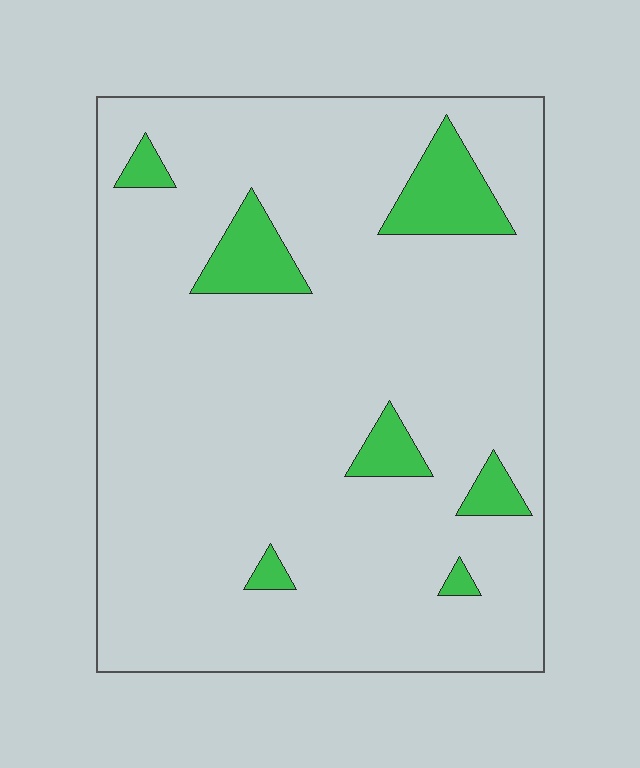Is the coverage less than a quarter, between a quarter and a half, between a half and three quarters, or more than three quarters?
Less than a quarter.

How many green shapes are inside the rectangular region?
7.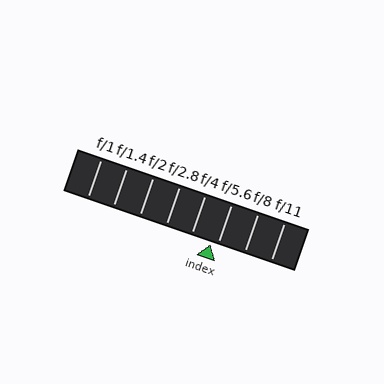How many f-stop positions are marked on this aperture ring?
There are 8 f-stop positions marked.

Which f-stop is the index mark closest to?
The index mark is closest to f/5.6.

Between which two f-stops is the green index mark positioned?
The index mark is between f/4 and f/5.6.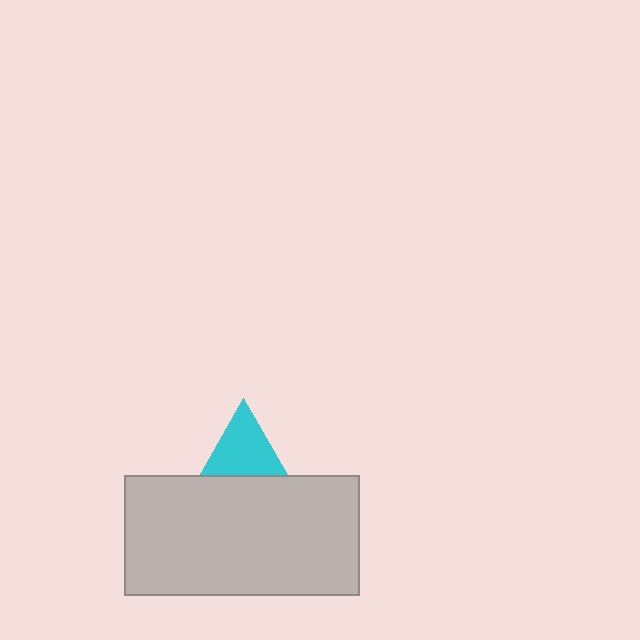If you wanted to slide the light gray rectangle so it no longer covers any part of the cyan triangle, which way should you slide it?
Slide it down — that is the most direct way to separate the two shapes.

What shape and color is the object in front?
The object in front is a light gray rectangle.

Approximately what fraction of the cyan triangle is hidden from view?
Roughly 46% of the cyan triangle is hidden behind the light gray rectangle.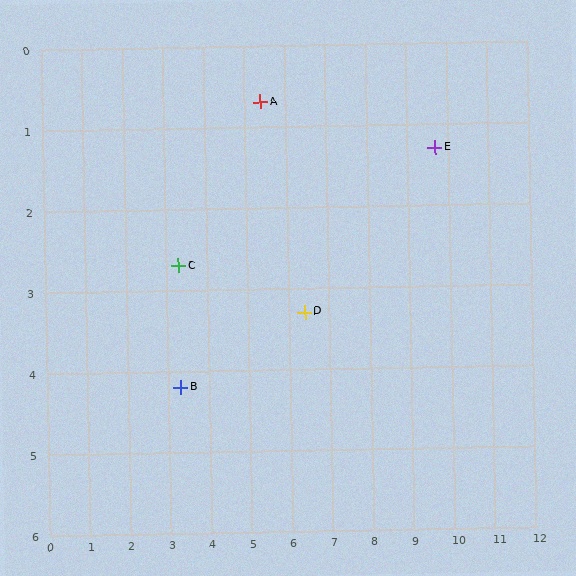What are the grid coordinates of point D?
Point D is at approximately (6.4, 3.3).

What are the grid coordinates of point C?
Point C is at approximately (3.3, 2.7).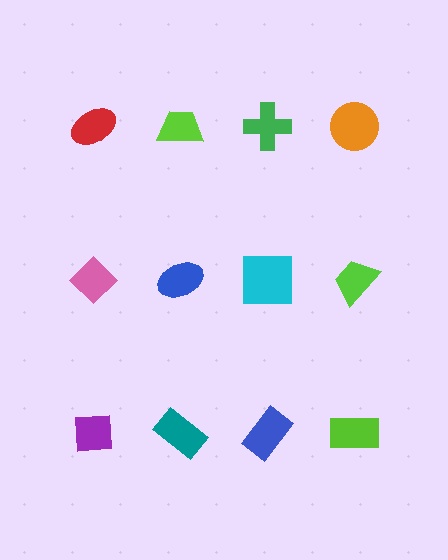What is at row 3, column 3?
A blue rectangle.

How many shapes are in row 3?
4 shapes.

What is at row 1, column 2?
A lime trapezoid.